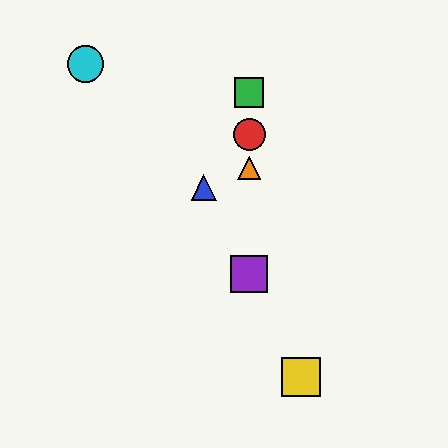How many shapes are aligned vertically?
4 shapes (the red circle, the green square, the purple square, the orange triangle) are aligned vertically.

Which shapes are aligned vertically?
The red circle, the green square, the purple square, the orange triangle are aligned vertically.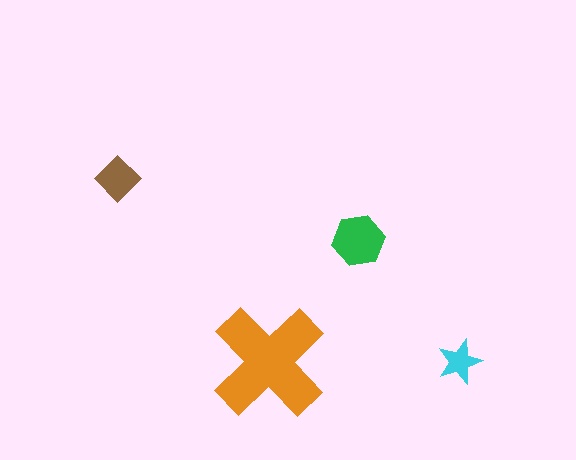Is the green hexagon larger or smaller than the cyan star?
Larger.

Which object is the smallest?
The cyan star.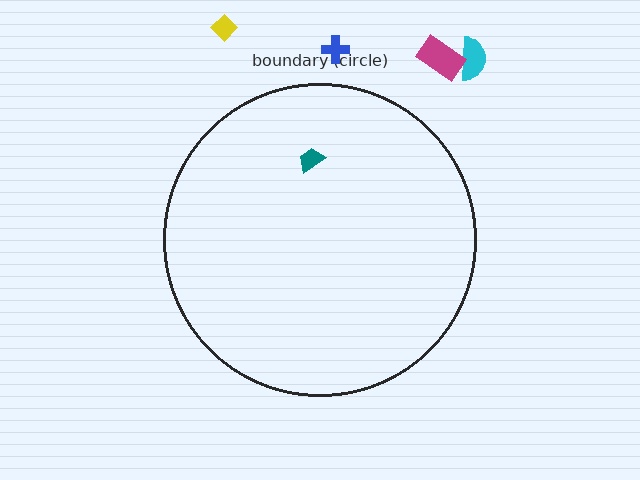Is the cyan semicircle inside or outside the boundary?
Outside.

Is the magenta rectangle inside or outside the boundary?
Outside.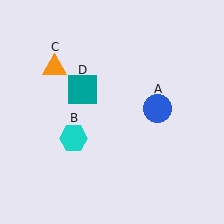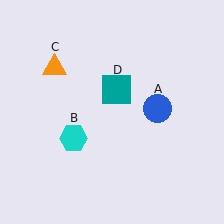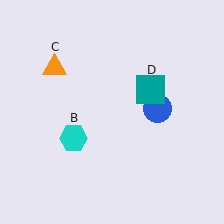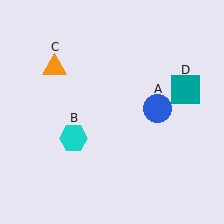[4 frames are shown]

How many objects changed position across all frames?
1 object changed position: teal square (object D).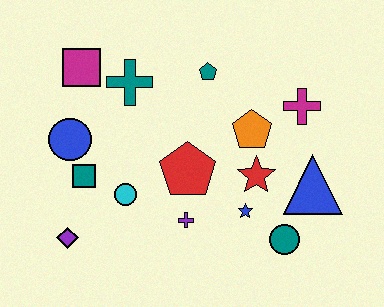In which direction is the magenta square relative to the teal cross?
The magenta square is to the left of the teal cross.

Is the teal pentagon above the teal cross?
Yes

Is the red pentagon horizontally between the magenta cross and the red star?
No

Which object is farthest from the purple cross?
The magenta square is farthest from the purple cross.